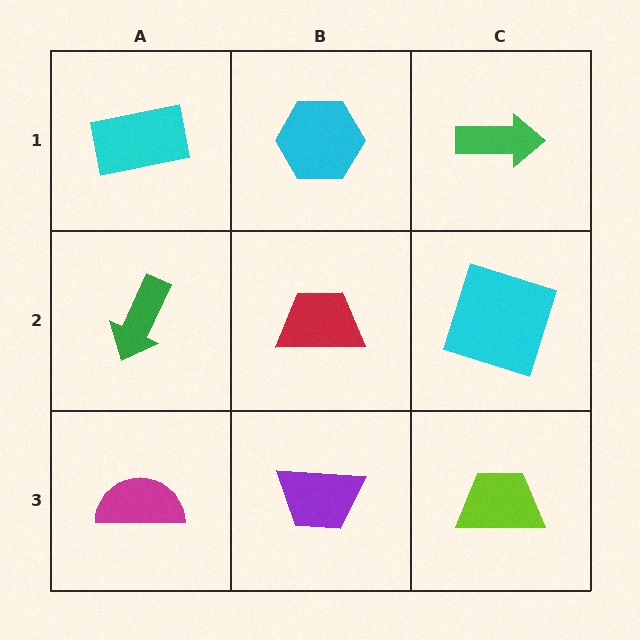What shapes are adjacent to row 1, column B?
A red trapezoid (row 2, column B), a cyan rectangle (row 1, column A), a green arrow (row 1, column C).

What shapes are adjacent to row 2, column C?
A green arrow (row 1, column C), a lime trapezoid (row 3, column C), a red trapezoid (row 2, column B).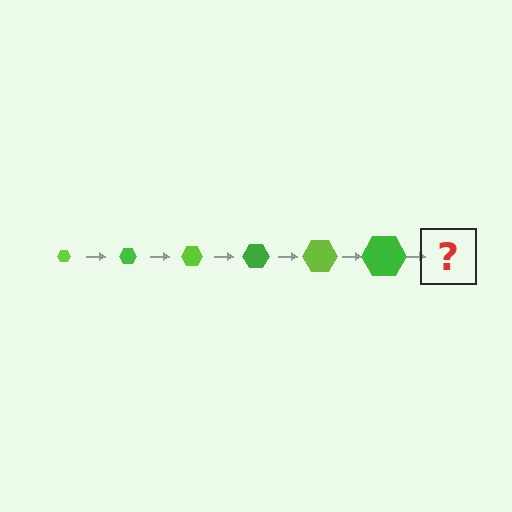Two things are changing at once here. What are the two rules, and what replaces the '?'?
The two rules are that the hexagon grows larger each step and the color cycles through lime and green. The '?' should be a lime hexagon, larger than the previous one.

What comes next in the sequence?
The next element should be a lime hexagon, larger than the previous one.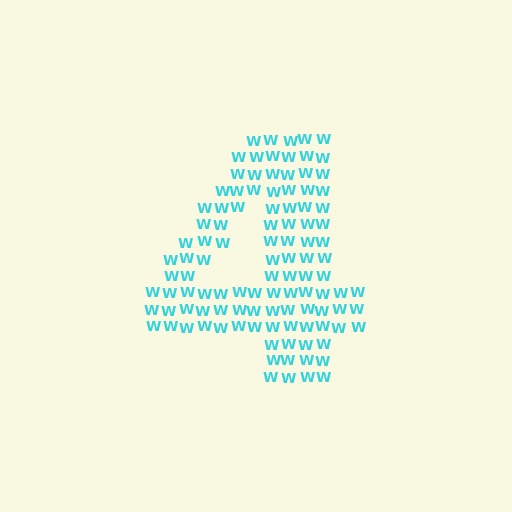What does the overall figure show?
The overall figure shows the digit 4.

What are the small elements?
The small elements are letter W's.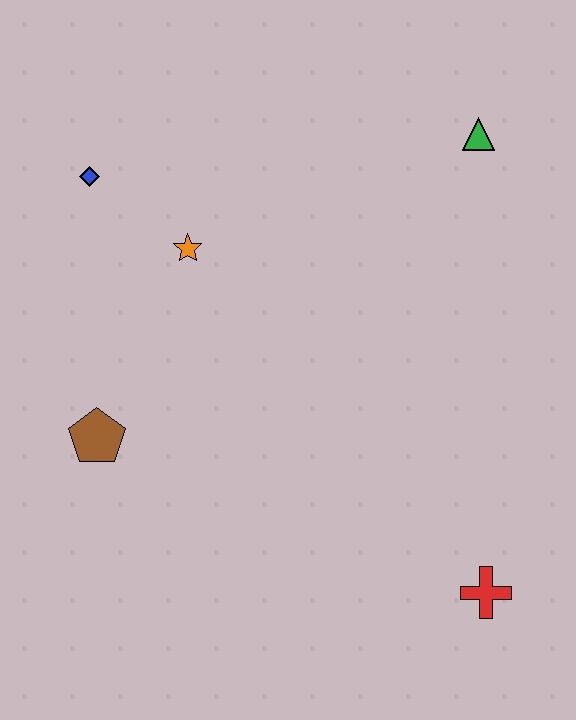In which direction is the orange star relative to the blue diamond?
The orange star is to the right of the blue diamond.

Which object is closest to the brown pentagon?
The orange star is closest to the brown pentagon.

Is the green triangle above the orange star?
Yes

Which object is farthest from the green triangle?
The brown pentagon is farthest from the green triangle.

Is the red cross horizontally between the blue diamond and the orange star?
No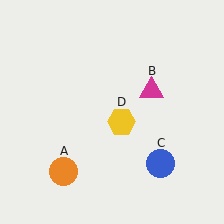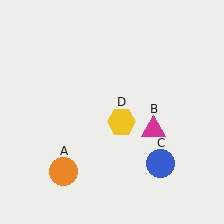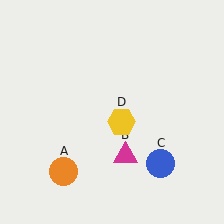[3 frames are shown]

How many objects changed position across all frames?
1 object changed position: magenta triangle (object B).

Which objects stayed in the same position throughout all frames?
Orange circle (object A) and blue circle (object C) and yellow hexagon (object D) remained stationary.